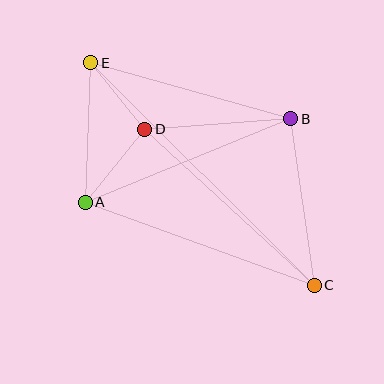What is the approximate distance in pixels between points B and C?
The distance between B and C is approximately 168 pixels.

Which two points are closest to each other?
Points D and E are closest to each other.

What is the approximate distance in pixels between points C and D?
The distance between C and D is approximately 230 pixels.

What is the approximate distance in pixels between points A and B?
The distance between A and B is approximately 222 pixels.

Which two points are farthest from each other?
Points C and E are farthest from each other.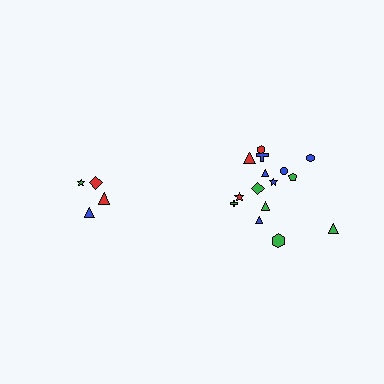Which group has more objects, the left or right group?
The right group.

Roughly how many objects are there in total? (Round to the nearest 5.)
Roughly 20 objects in total.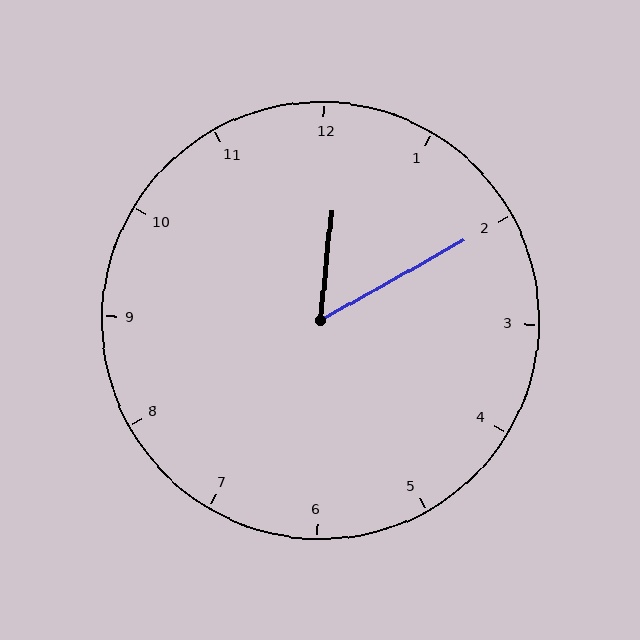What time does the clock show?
12:10.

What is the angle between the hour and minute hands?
Approximately 55 degrees.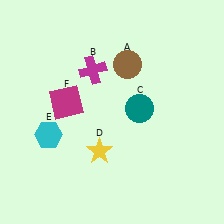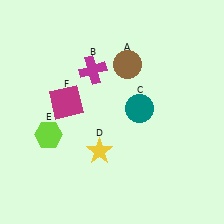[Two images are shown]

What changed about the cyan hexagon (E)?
In Image 1, E is cyan. In Image 2, it changed to lime.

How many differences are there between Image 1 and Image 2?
There is 1 difference between the two images.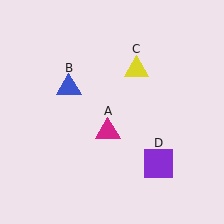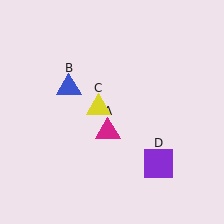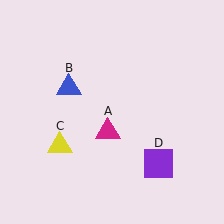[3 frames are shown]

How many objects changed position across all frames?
1 object changed position: yellow triangle (object C).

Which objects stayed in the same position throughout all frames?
Magenta triangle (object A) and blue triangle (object B) and purple square (object D) remained stationary.